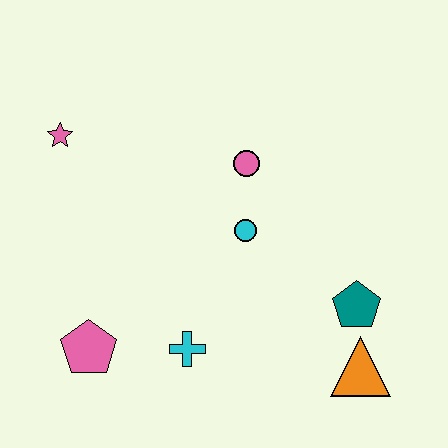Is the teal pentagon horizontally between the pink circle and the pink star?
No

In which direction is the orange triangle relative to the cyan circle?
The orange triangle is below the cyan circle.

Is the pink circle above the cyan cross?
Yes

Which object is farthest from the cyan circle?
The pink star is farthest from the cyan circle.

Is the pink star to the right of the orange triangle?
No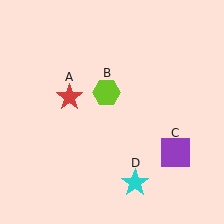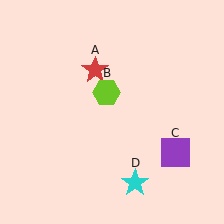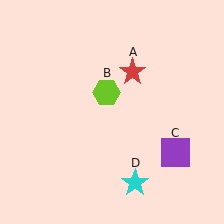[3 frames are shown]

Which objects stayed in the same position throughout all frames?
Lime hexagon (object B) and purple square (object C) and cyan star (object D) remained stationary.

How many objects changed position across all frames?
1 object changed position: red star (object A).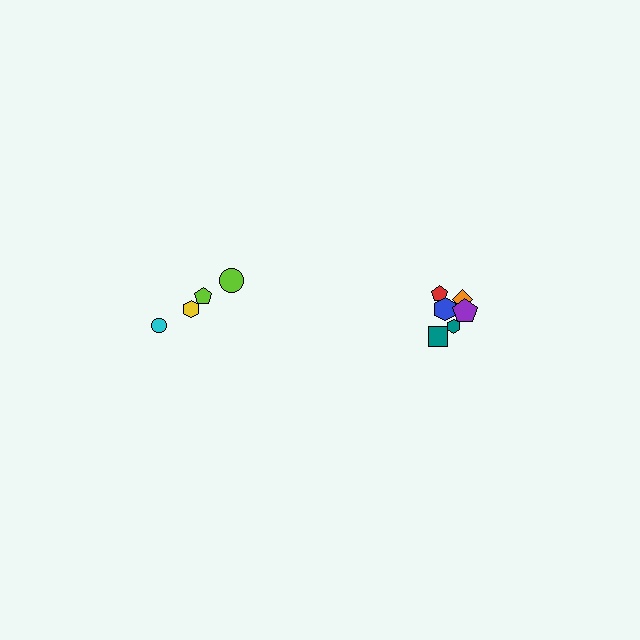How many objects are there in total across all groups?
There are 10 objects.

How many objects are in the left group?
There are 4 objects.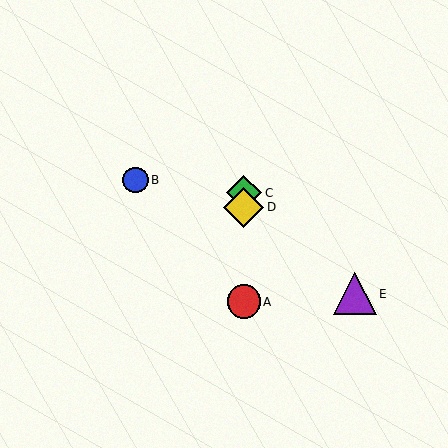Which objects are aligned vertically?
Objects A, C, D are aligned vertically.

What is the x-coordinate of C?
Object C is at x≈244.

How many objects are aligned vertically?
3 objects (A, C, D) are aligned vertically.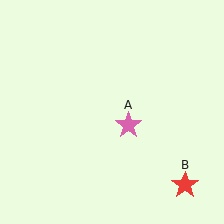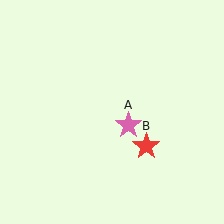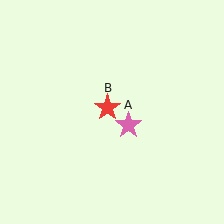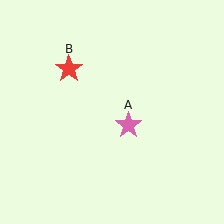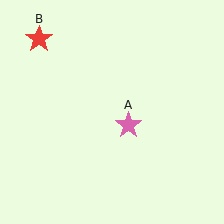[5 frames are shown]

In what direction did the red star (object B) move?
The red star (object B) moved up and to the left.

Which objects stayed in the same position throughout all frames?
Pink star (object A) remained stationary.